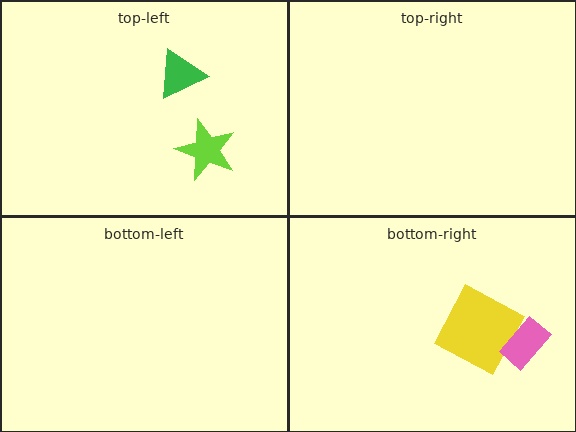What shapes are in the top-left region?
The lime star, the green triangle.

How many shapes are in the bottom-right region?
2.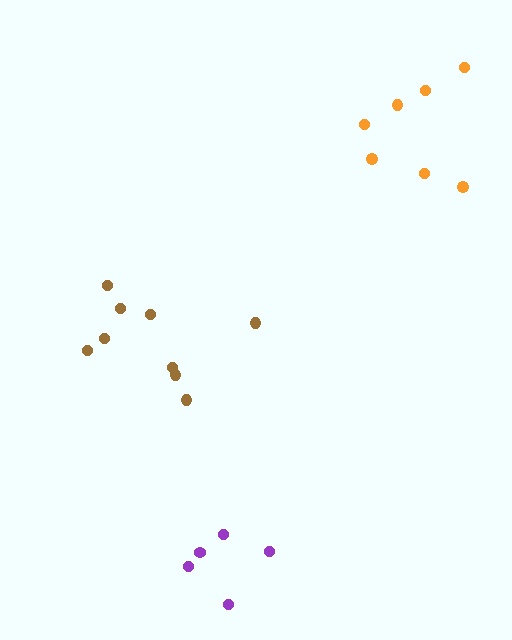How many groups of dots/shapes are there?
There are 3 groups.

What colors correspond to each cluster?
The clusters are colored: brown, orange, purple.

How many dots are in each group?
Group 1: 9 dots, Group 2: 7 dots, Group 3: 5 dots (21 total).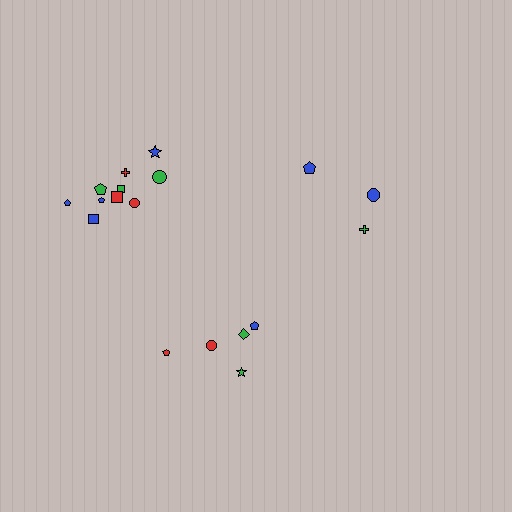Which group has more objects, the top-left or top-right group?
The top-left group.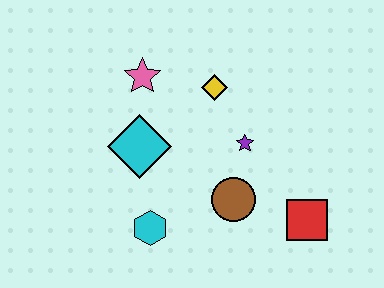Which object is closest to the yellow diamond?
The purple star is closest to the yellow diamond.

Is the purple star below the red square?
No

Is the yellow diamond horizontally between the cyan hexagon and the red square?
Yes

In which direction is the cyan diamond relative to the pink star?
The cyan diamond is below the pink star.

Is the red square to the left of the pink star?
No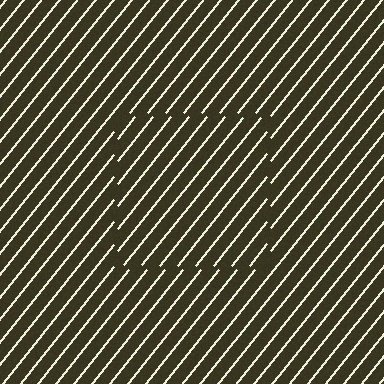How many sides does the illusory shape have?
4 sides — the line-ends trace a square.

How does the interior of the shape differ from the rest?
The interior of the shape contains the same grating, shifted by half a period — the contour is defined by the phase discontinuity where line-ends from the inner and outer gratings abut.